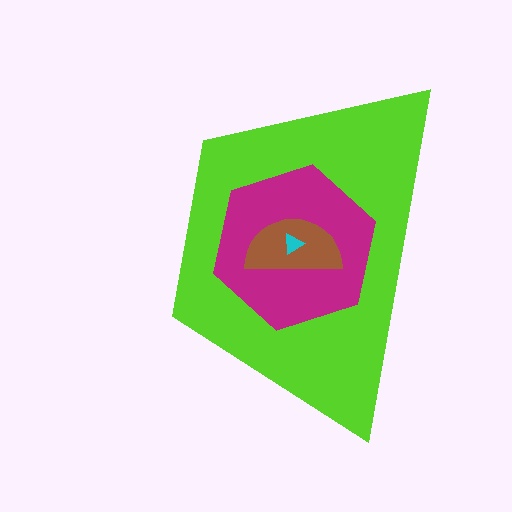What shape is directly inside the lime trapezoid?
The magenta hexagon.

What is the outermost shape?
The lime trapezoid.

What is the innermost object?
The cyan triangle.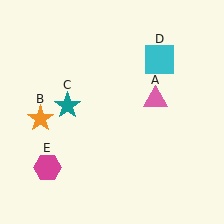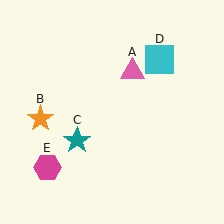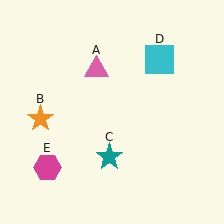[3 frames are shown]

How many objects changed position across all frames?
2 objects changed position: pink triangle (object A), teal star (object C).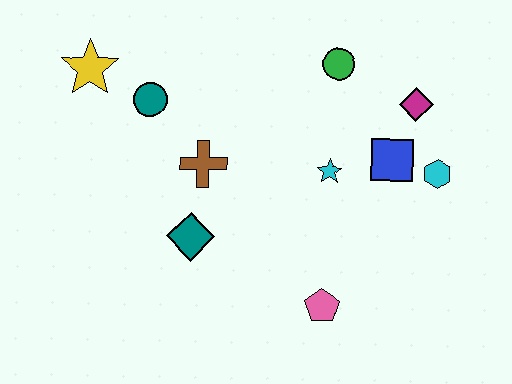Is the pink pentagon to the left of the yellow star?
No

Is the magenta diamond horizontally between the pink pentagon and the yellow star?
No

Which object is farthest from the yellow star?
The cyan hexagon is farthest from the yellow star.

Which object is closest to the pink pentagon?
The cyan star is closest to the pink pentagon.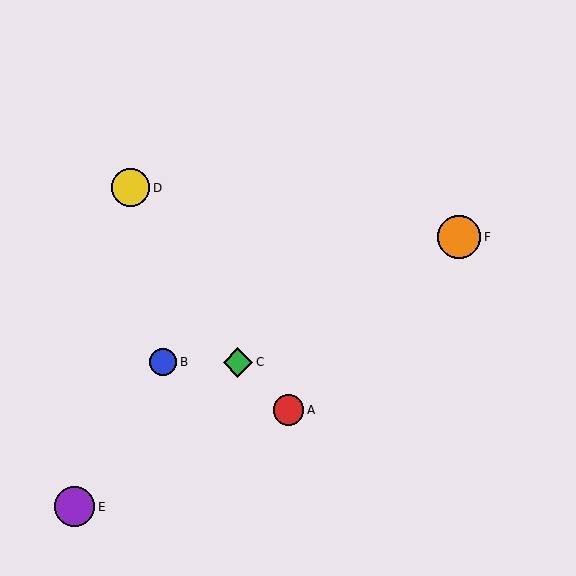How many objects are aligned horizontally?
2 objects (B, C) are aligned horizontally.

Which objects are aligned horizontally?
Objects B, C are aligned horizontally.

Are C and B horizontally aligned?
Yes, both are at y≈362.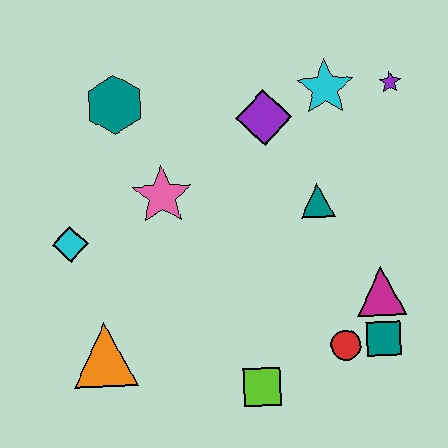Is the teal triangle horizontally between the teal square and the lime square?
Yes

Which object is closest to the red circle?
The teal square is closest to the red circle.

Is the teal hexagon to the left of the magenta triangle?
Yes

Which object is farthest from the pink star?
The teal square is farthest from the pink star.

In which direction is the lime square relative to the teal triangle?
The lime square is below the teal triangle.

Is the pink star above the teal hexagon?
No